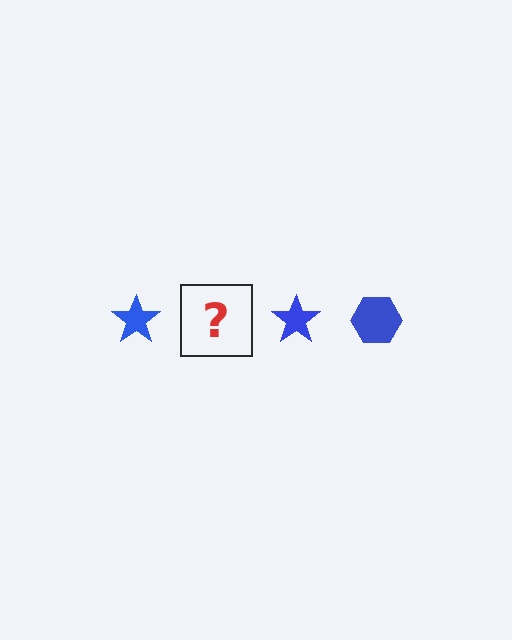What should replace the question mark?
The question mark should be replaced with a blue hexagon.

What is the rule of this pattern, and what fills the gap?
The rule is that the pattern cycles through star, hexagon shapes in blue. The gap should be filled with a blue hexagon.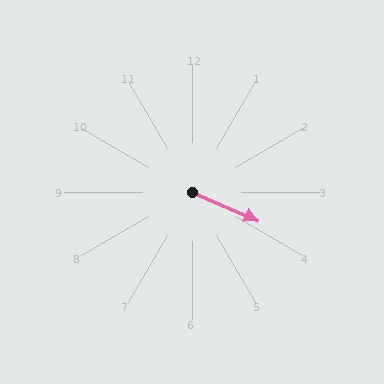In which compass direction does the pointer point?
Southeast.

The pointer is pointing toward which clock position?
Roughly 4 o'clock.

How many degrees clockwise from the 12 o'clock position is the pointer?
Approximately 114 degrees.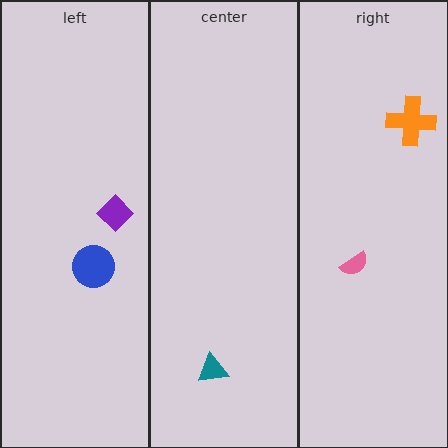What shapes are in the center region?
The teal triangle.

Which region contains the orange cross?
The right region.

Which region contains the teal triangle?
The center region.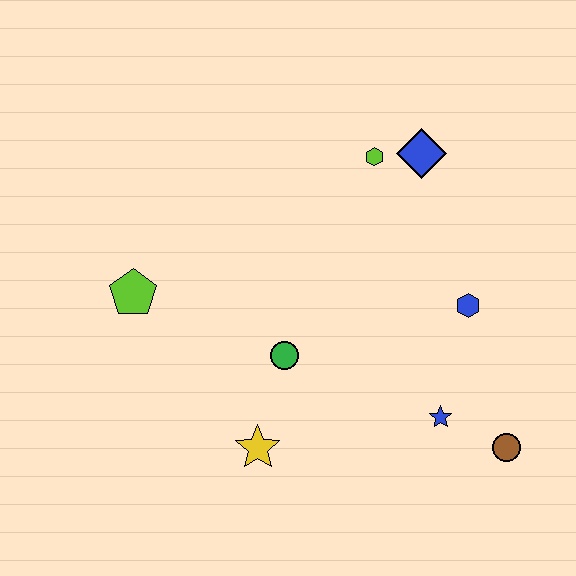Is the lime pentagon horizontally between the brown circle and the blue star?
No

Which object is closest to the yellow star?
The green circle is closest to the yellow star.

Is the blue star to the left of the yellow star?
No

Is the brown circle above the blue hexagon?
No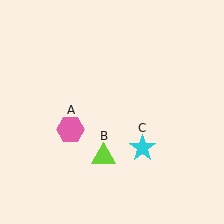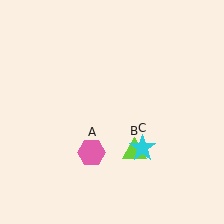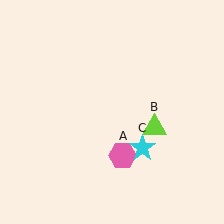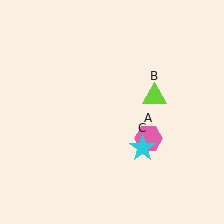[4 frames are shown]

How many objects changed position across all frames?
2 objects changed position: pink hexagon (object A), lime triangle (object B).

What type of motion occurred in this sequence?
The pink hexagon (object A), lime triangle (object B) rotated counterclockwise around the center of the scene.